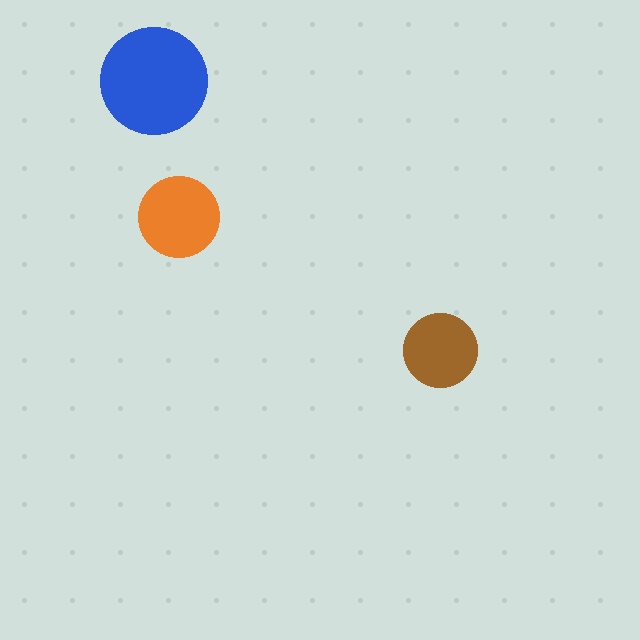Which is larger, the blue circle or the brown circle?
The blue one.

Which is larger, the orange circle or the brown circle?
The orange one.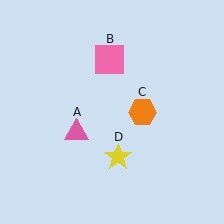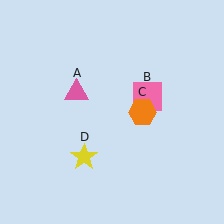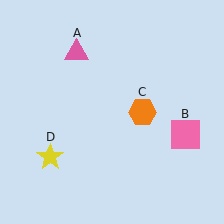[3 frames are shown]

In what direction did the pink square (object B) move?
The pink square (object B) moved down and to the right.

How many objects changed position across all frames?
3 objects changed position: pink triangle (object A), pink square (object B), yellow star (object D).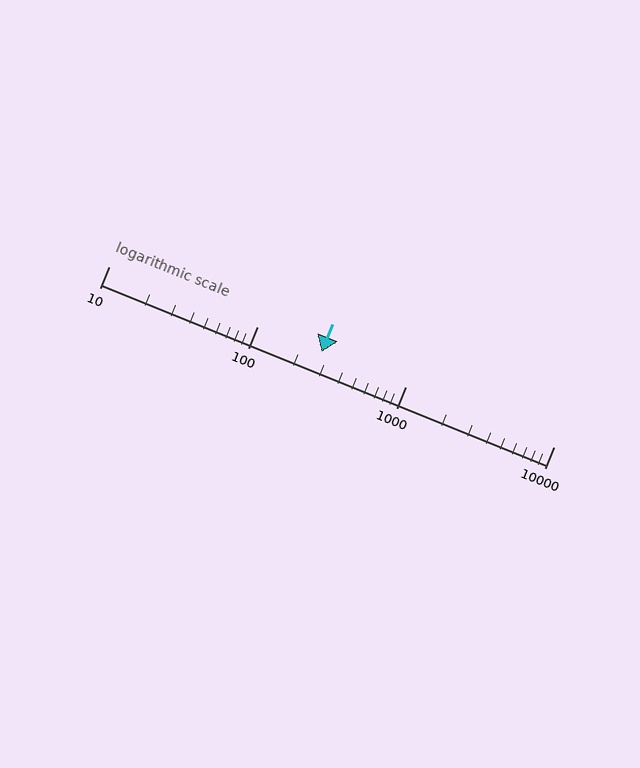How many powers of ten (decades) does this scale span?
The scale spans 3 decades, from 10 to 10000.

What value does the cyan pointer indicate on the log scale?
The pointer indicates approximately 270.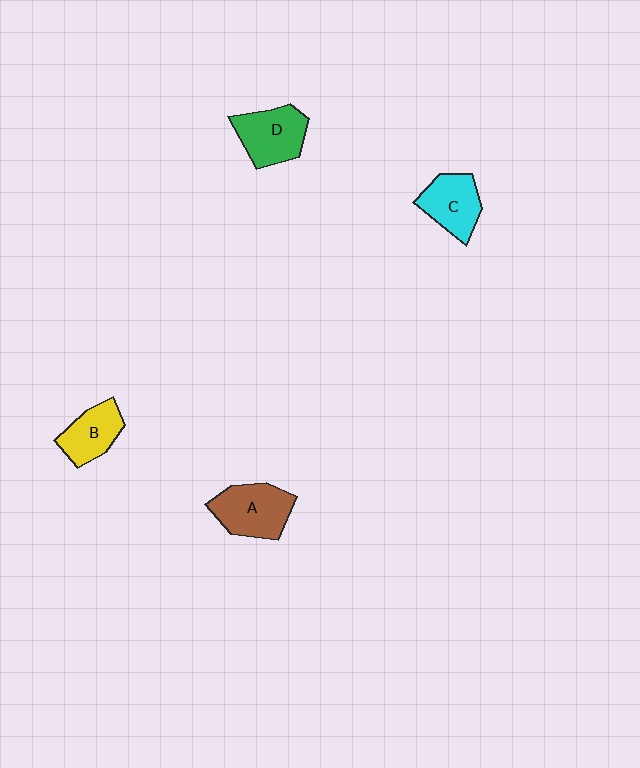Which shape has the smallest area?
Shape B (yellow).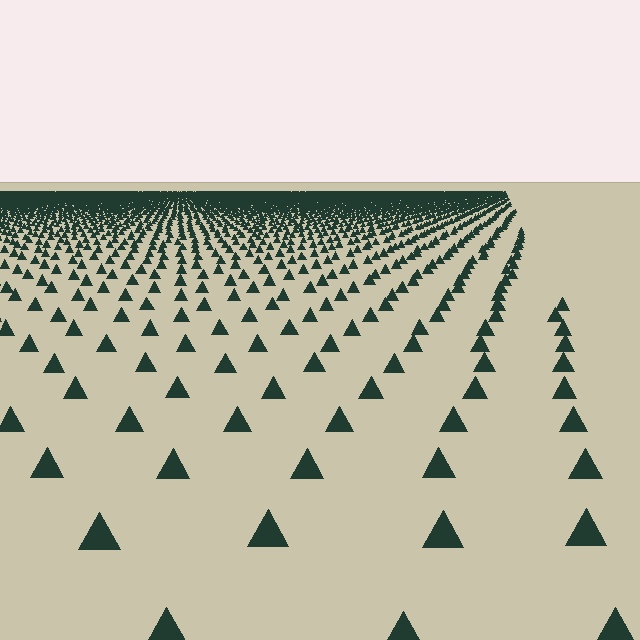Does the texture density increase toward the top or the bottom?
Density increases toward the top.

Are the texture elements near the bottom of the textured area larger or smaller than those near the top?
Larger. Near the bottom, elements are closer to the viewer and appear at a bigger on-screen size.